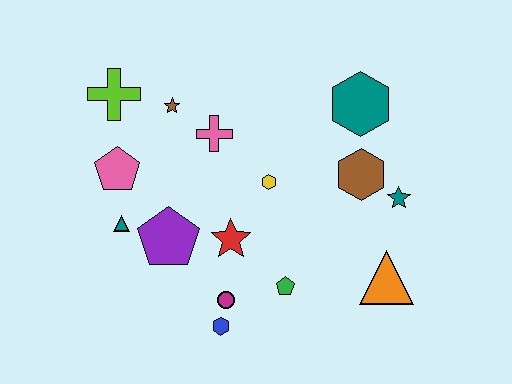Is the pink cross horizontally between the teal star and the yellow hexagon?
No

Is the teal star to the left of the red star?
No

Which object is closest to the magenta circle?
The blue hexagon is closest to the magenta circle.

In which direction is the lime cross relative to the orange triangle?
The lime cross is to the left of the orange triangle.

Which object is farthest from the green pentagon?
The lime cross is farthest from the green pentagon.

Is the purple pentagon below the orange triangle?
No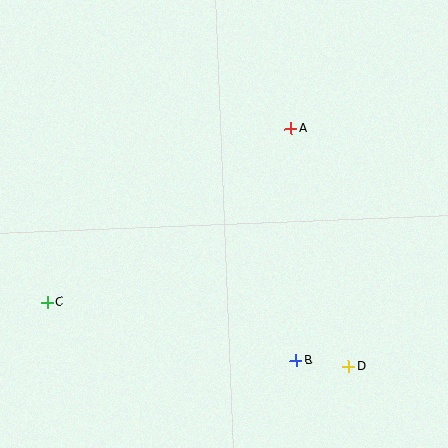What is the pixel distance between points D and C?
The distance between D and C is 308 pixels.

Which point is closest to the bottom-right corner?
Point D is closest to the bottom-right corner.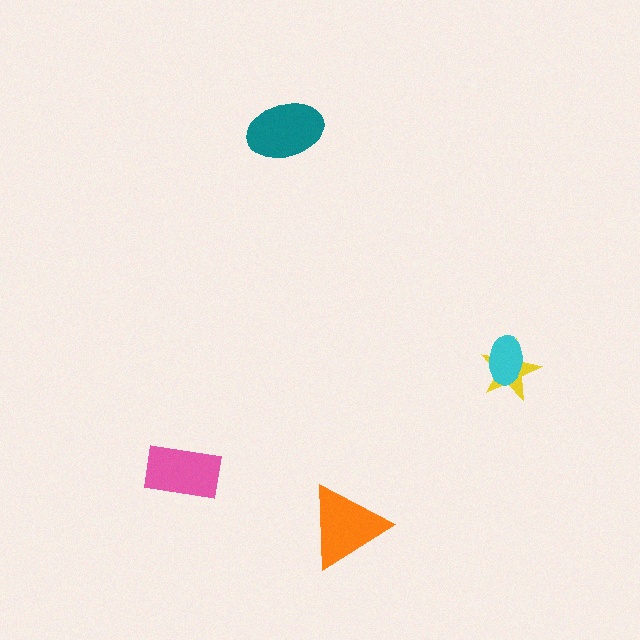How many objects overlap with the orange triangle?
0 objects overlap with the orange triangle.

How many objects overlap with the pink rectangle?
0 objects overlap with the pink rectangle.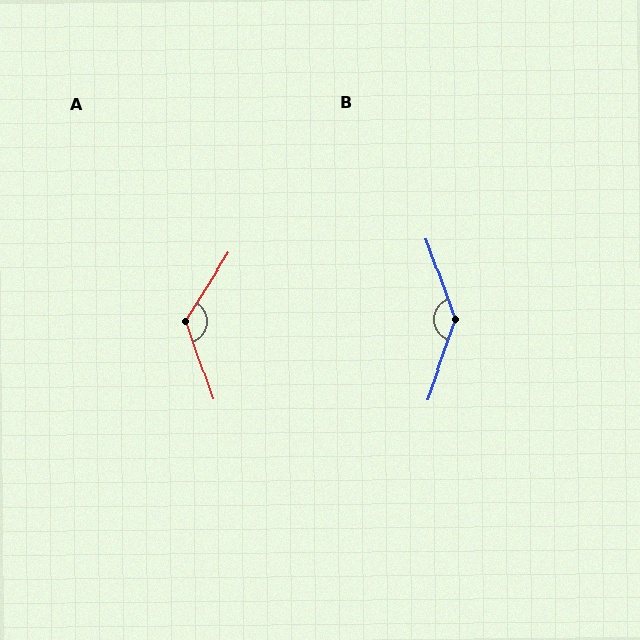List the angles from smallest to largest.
A (128°), B (141°).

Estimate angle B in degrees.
Approximately 141 degrees.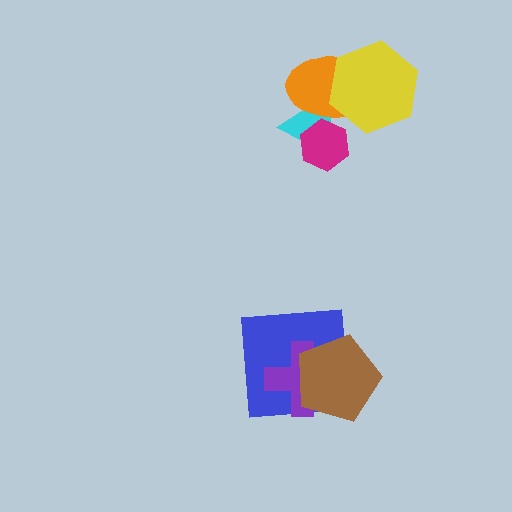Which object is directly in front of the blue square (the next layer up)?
The purple cross is directly in front of the blue square.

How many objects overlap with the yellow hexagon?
2 objects overlap with the yellow hexagon.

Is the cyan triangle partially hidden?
Yes, it is partially covered by another shape.